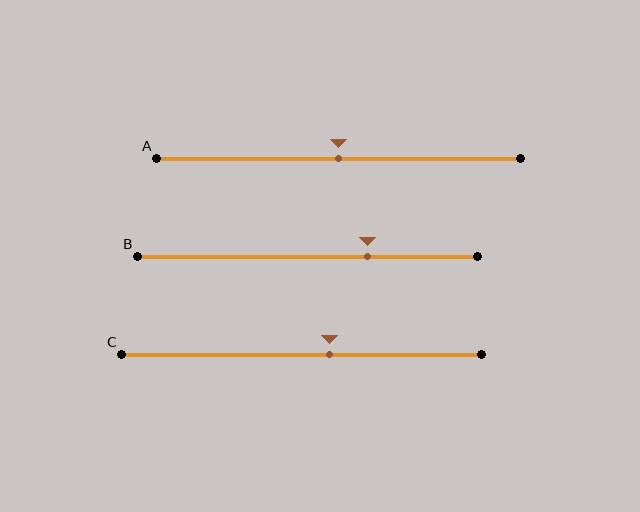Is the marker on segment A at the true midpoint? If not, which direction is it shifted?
Yes, the marker on segment A is at the true midpoint.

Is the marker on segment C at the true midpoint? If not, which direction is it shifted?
No, the marker on segment C is shifted to the right by about 8% of the segment length.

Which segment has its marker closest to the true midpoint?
Segment A has its marker closest to the true midpoint.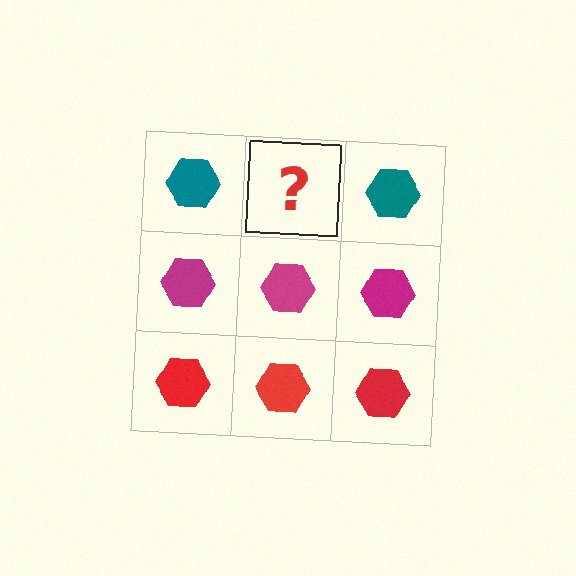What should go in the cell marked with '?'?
The missing cell should contain a teal hexagon.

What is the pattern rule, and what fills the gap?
The rule is that each row has a consistent color. The gap should be filled with a teal hexagon.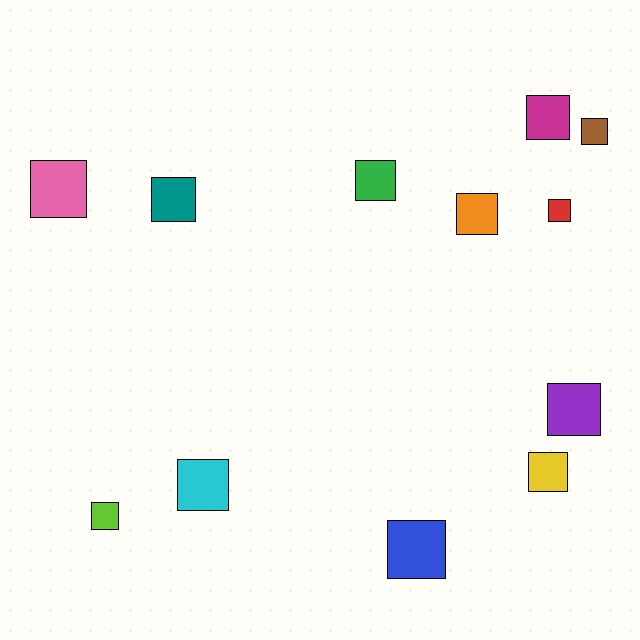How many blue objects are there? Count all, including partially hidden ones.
There is 1 blue object.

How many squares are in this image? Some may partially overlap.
There are 12 squares.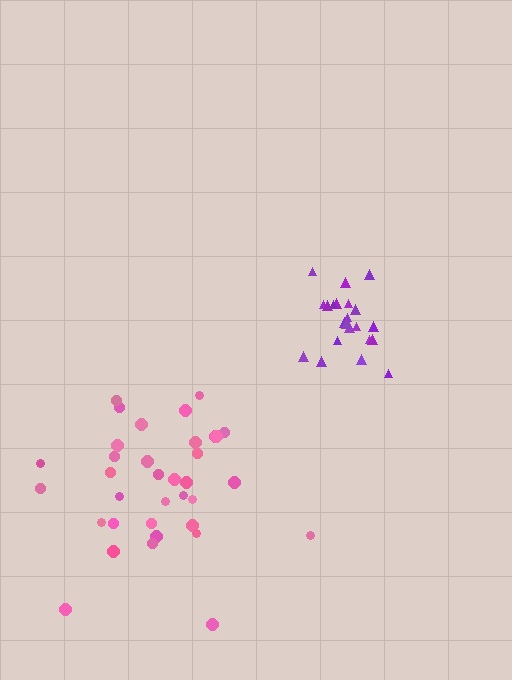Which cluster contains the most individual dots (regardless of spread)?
Pink (35).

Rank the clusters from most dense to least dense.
purple, pink.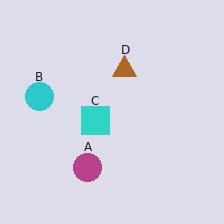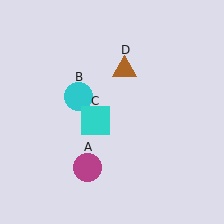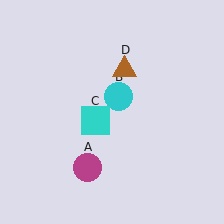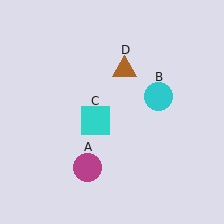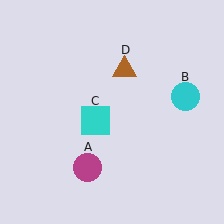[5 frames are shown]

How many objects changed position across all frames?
1 object changed position: cyan circle (object B).